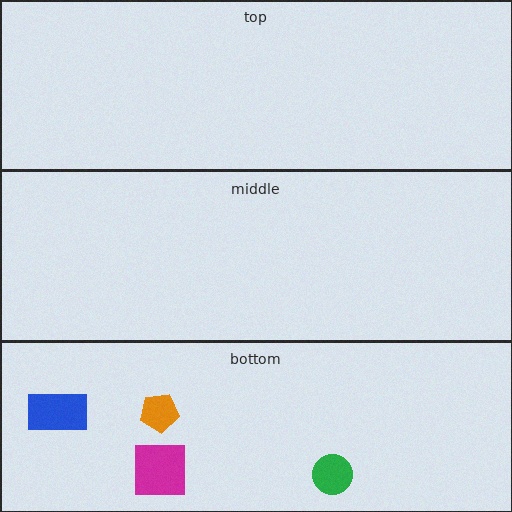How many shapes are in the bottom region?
4.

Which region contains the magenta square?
The bottom region.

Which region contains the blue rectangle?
The bottom region.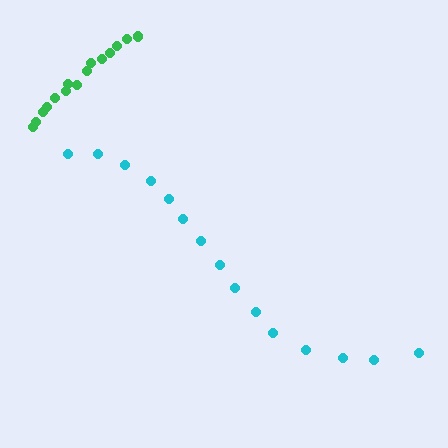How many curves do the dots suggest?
There are 2 distinct paths.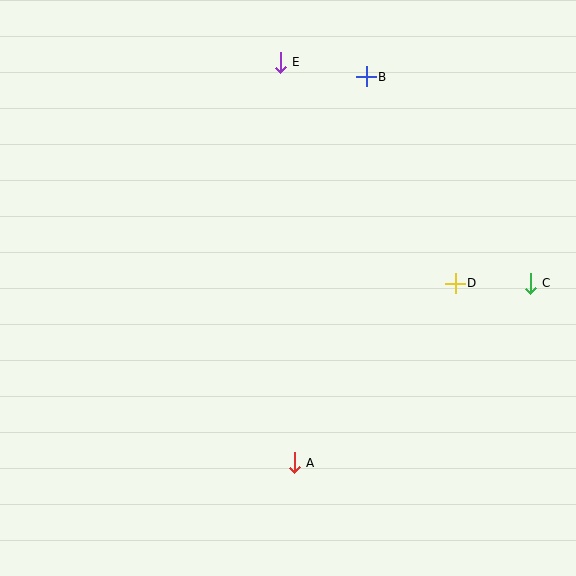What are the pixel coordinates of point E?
Point E is at (280, 62).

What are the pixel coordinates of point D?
Point D is at (455, 283).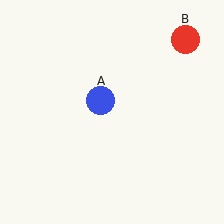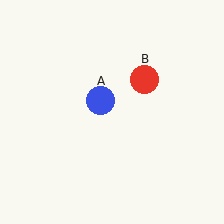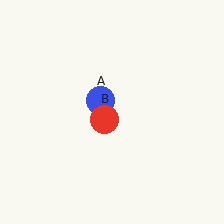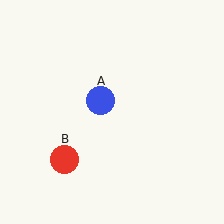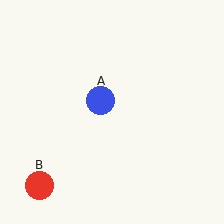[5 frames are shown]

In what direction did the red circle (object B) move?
The red circle (object B) moved down and to the left.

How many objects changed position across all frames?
1 object changed position: red circle (object B).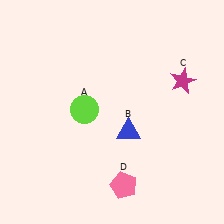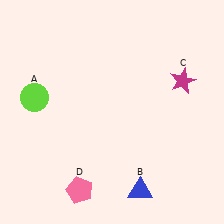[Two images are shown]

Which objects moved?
The objects that moved are: the lime circle (A), the blue triangle (B), the pink pentagon (D).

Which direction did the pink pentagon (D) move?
The pink pentagon (D) moved left.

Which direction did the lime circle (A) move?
The lime circle (A) moved left.